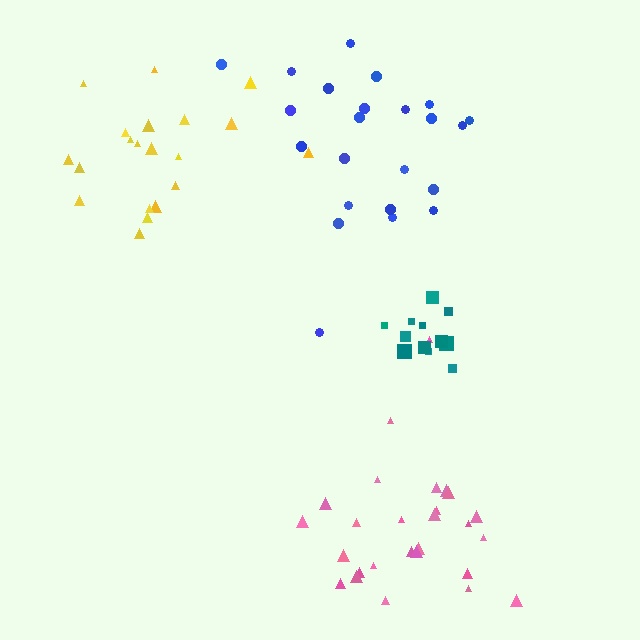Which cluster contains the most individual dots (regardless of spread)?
Pink (27).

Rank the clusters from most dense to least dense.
teal, pink, yellow, blue.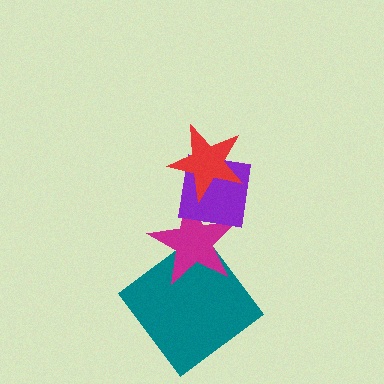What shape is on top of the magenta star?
The purple square is on top of the magenta star.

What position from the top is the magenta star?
The magenta star is 3rd from the top.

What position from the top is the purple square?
The purple square is 2nd from the top.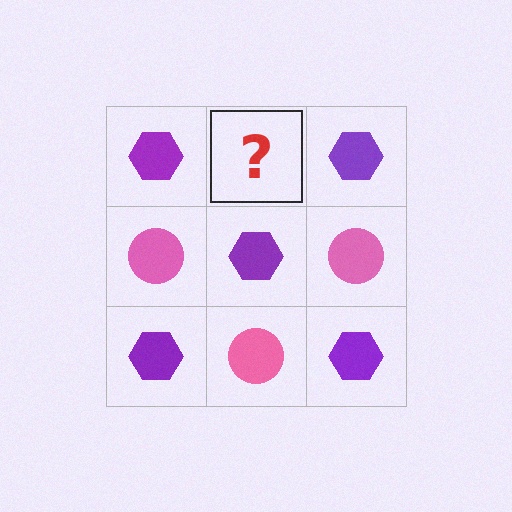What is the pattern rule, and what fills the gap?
The rule is that it alternates purple hexagon and pink circle in a checkerboard pattern. The gap should be filled with a pink circle.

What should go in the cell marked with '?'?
The missing cell should contain a pink circle.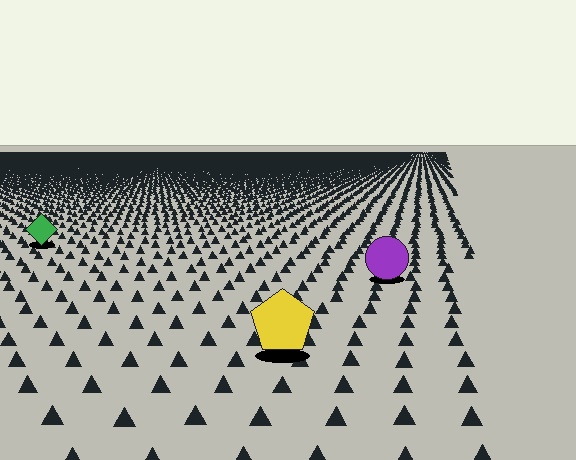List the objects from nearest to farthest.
From nearest to farthest: the yellow pentagon, the purple circle, the green diamond.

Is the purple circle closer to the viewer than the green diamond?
Yes. The purple circle is closer — you can tell from the texture gradient: the ground texture is coarser near it.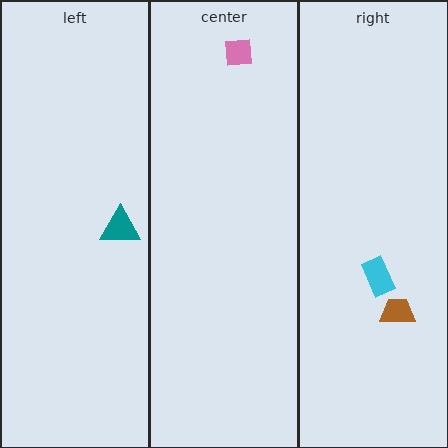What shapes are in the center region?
The pink square.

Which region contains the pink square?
The center region.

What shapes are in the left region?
The teal triangle.